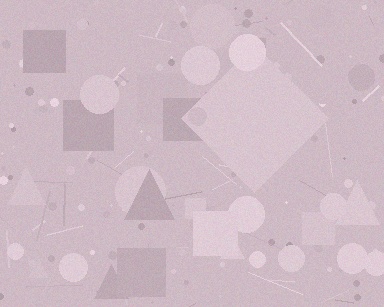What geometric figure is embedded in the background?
A diamond is embedded in the background.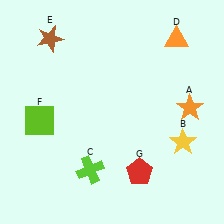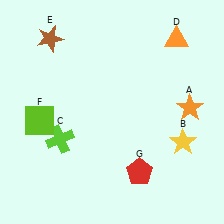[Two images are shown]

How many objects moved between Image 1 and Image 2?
1 object moved between the two images.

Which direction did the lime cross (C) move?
The lime cross (C) moved up.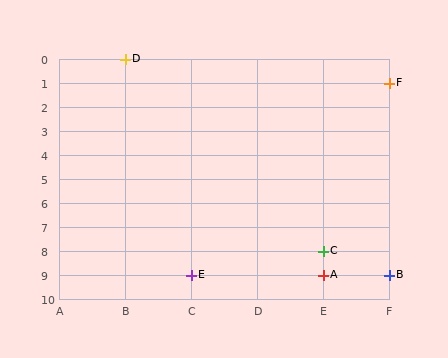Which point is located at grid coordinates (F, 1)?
Point F is at (F, 1).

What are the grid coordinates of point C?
Point C is at grid coordinates (E, 8).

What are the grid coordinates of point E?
Point E is at grid coordinates (C, 9).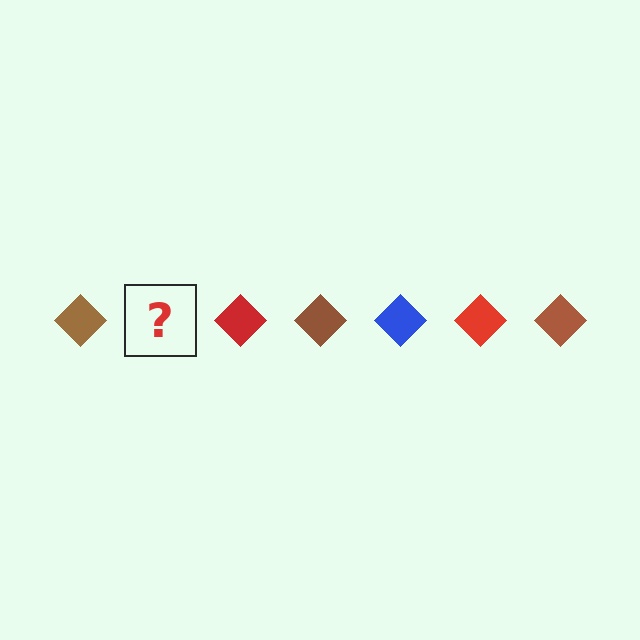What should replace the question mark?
The question mark should be replaced with a blue diamond.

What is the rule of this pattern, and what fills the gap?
The rule is that the pattern cycles through brown, blue, red diamonds. The gap should be filled with a blue diamond.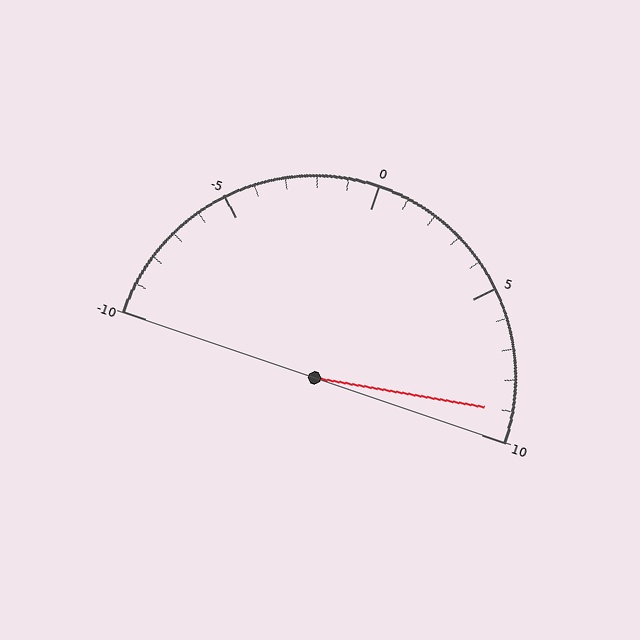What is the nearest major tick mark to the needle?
The nearest major tick mark is 10.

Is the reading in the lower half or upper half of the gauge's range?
The reading is in the upper half of the range (-10 to 10).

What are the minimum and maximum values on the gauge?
The gauge ranges from -10 to 10.